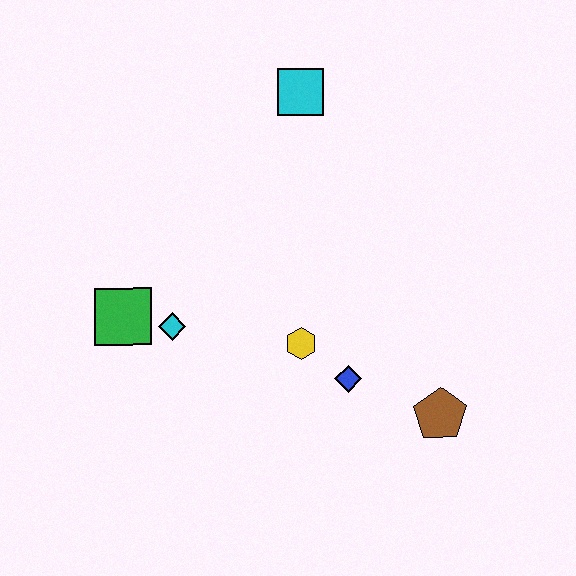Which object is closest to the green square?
The cyan diamond is closest to the green square.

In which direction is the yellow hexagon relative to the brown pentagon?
The yellow hexagon is to the left of the brown pentagon.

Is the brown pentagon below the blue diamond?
Yes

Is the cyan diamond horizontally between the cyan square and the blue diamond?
No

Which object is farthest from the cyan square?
The brown pentagon is farthest from the cyan square.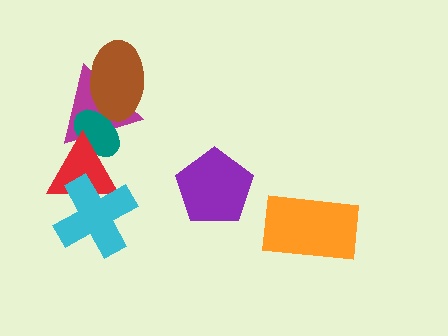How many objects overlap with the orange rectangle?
0 objects overlap with the orange rectangle.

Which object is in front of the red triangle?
The cyan cross is in front of the red triangle.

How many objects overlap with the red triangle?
3 objects overlap with the red triangle.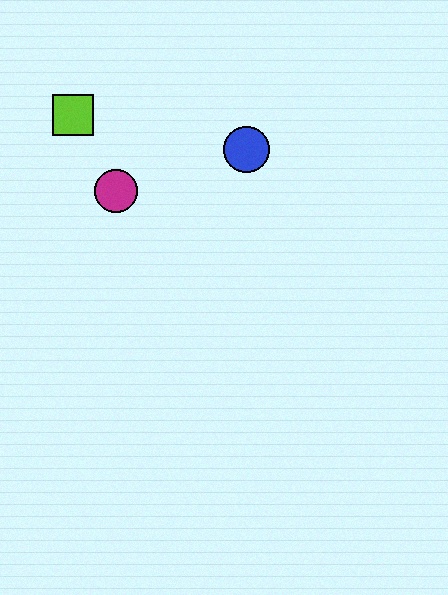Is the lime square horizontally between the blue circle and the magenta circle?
No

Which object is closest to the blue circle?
The magenta circle is closest to the blue circle.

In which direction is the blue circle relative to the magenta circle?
The blue circle is to the right of the magenta circle.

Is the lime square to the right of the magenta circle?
No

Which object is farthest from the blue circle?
The lime square is farthest from the blue circle.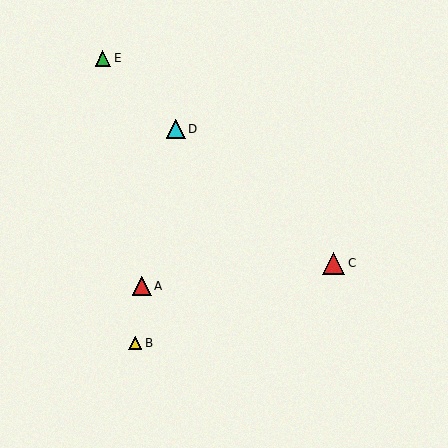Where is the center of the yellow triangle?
The center of the yellow triangle is at (135, 343).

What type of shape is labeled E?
Shape E is a green triangle.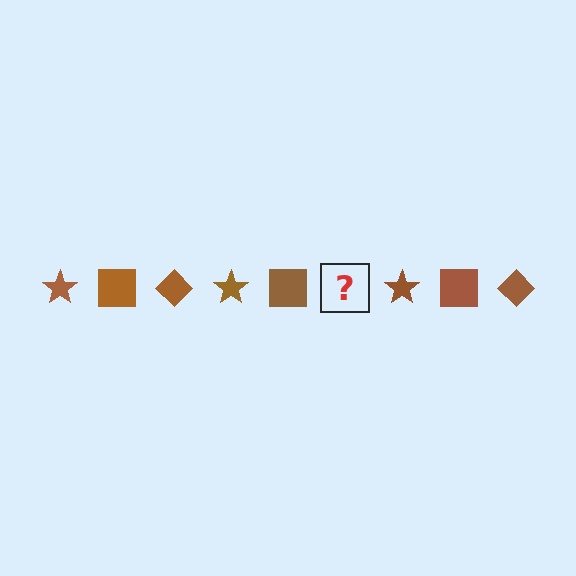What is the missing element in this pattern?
The missing element is a brown diamond.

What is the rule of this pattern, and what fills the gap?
The rule is that the pattern cycles through star, square, diamond shapes in brown. The gap should be filled with a brown diamond.